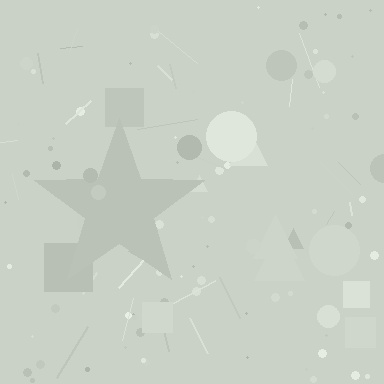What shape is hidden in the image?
A star is hidden in the image.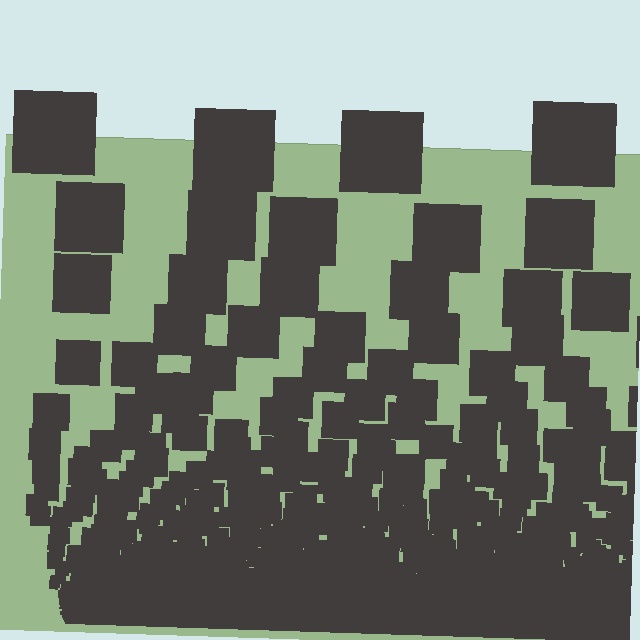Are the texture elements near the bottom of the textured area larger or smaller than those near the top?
Smaller. The gradient is inverted — elements near the bottom are smaller and denser.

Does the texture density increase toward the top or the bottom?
Density increases toward the bottom.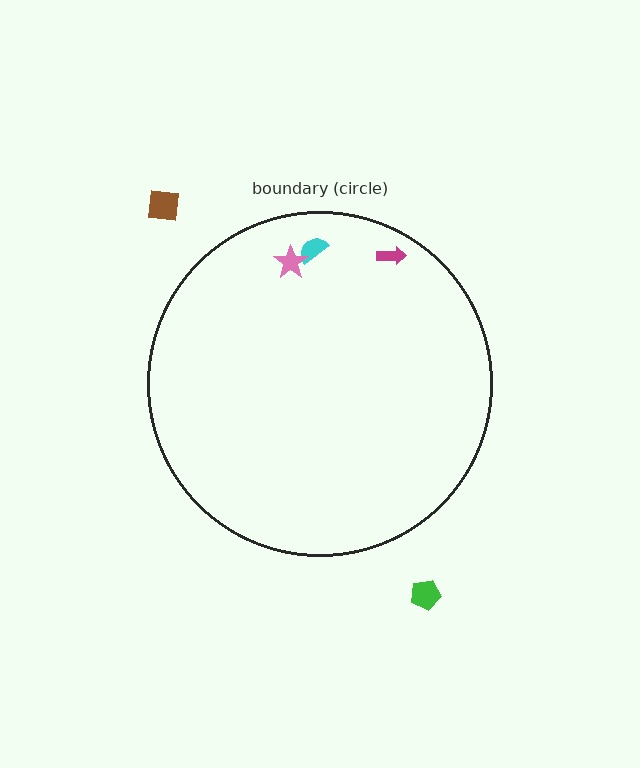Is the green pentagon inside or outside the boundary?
Outside.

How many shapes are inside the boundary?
3 inside, 2 outside.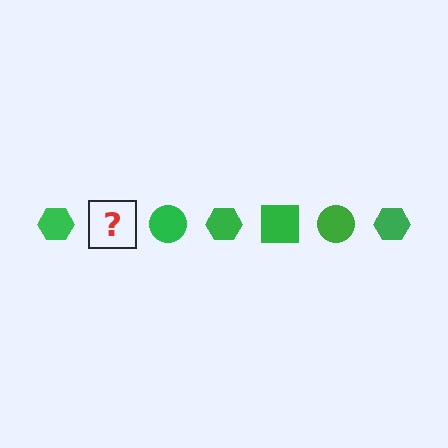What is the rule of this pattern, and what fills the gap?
The rule is that the pattern cycles through hexagon, square, circle shapes in green. The gap should be filled with a green square.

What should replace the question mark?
The question mark should be replaced with a green square.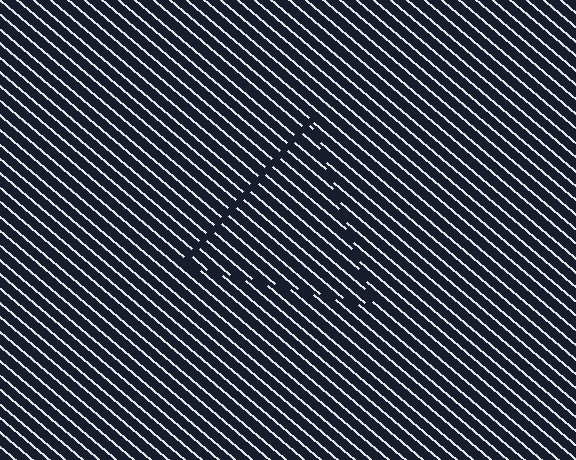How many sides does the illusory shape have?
3 sides — the line-ends trace a triangle.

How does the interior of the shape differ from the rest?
The interior of the shape contains the same grating, shifted by half a period — the contour is defined by the phase discontinuity where line-ends from the inner and outer gratings abut.